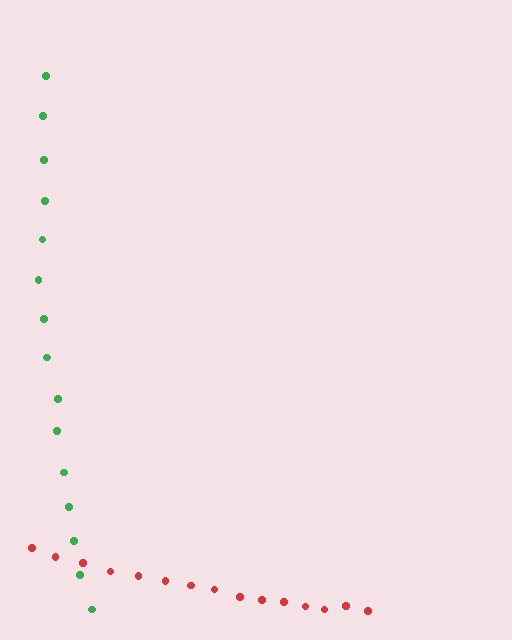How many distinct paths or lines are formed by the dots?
There are 2 distinct paths.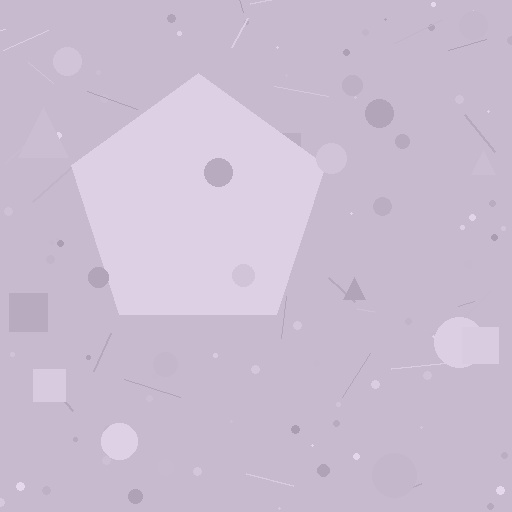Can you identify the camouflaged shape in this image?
The camouflaged shape is a pentagon.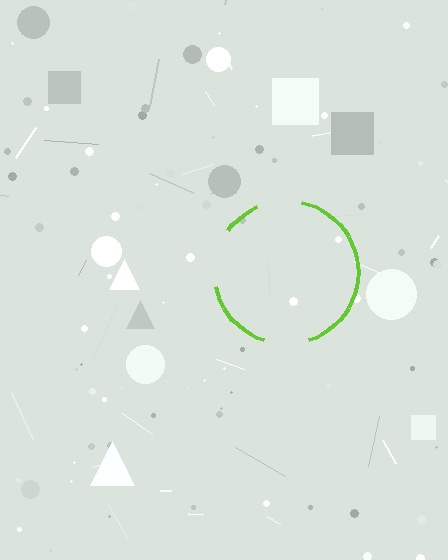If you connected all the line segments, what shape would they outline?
They would outline a circle.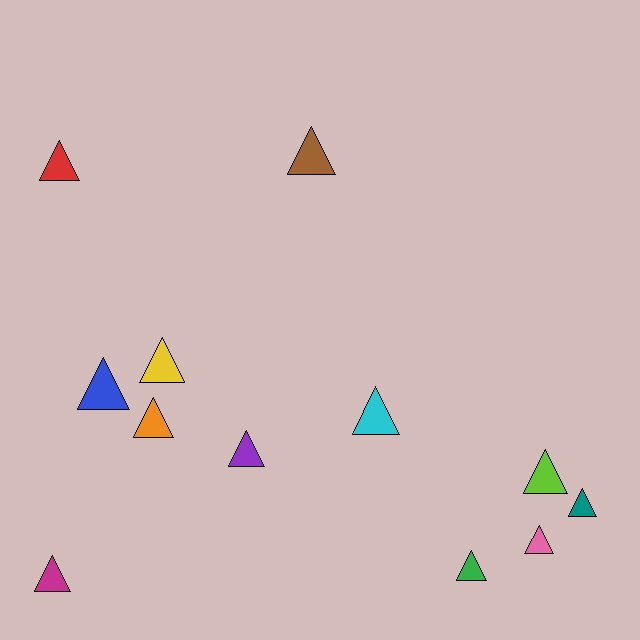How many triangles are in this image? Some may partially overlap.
There are 12 triangles.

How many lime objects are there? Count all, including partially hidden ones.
There is 1 lime object.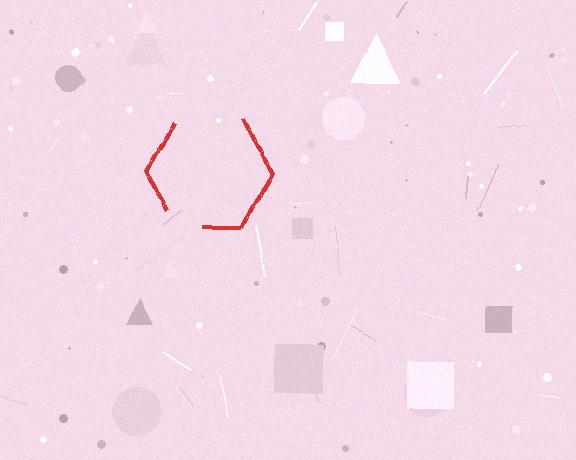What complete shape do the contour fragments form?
The contour fragments form a hexagon.